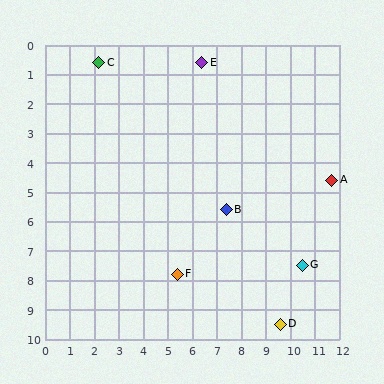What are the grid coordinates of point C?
Point C is at approximately (2.2, 0.6).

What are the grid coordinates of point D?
Point D is at approximately (9.6, 9.5).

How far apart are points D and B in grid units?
Points D and B are about 4.5 grid units apart.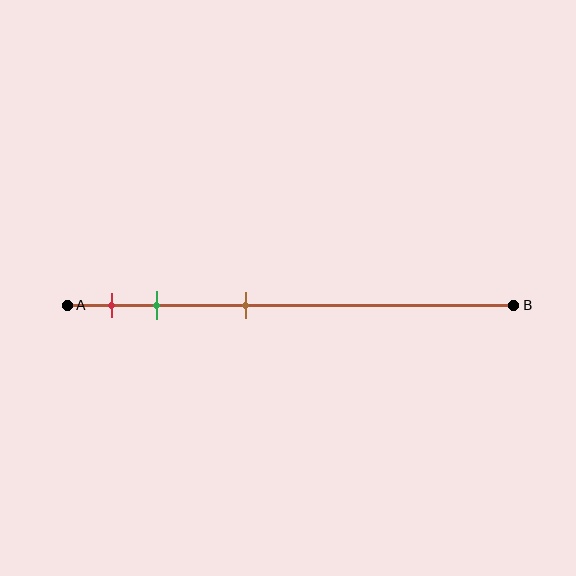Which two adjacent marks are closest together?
The red and green marks are the closest adjacent pair.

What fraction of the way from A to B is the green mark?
The green mark is approximately 20% (0.2) of the way from A to B.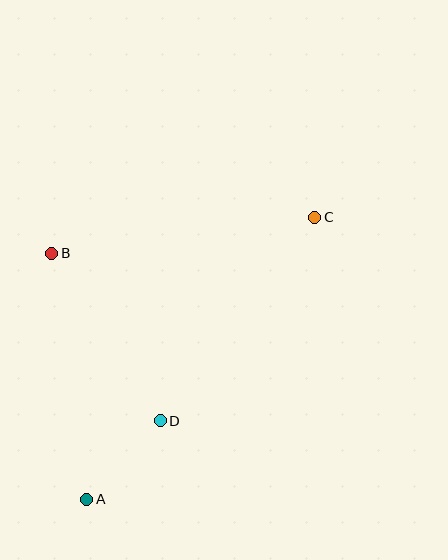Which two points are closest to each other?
Points A and D are closest to each other.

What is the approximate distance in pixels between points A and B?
The distance between A and B is approximately 248 pixels.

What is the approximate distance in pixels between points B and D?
The distance between B and D is approximately 199 pixels.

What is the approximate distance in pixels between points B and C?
The distance between B and C is approximately 265 pixels.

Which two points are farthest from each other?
Points A and C are farthest from each other.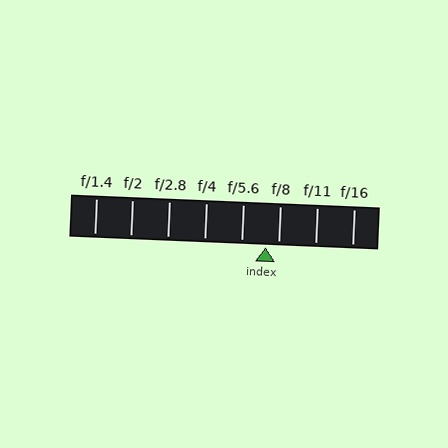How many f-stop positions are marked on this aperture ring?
There are 8 f-stop positions marked.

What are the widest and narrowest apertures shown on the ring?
The widest aperture shown is f/1.4 and the narrowest is f/16.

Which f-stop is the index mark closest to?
The index mark is closest to f/8.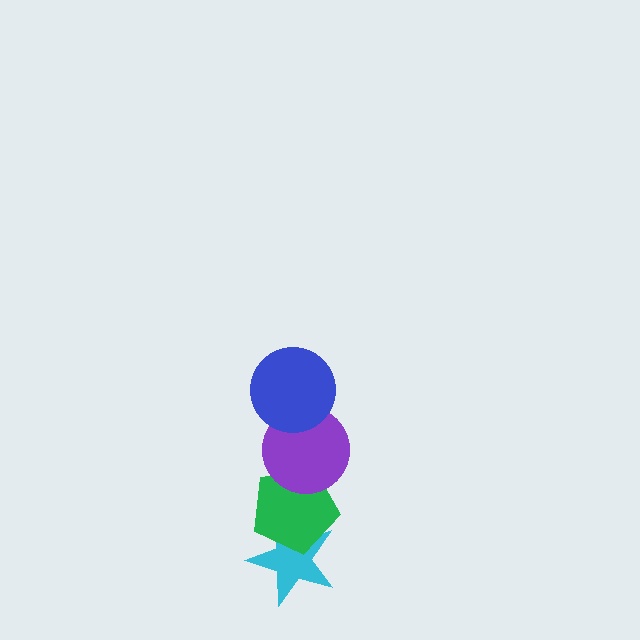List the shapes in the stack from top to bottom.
From top to bottom: the blue circle, the purple circle, the green pentagon, the cyan star.